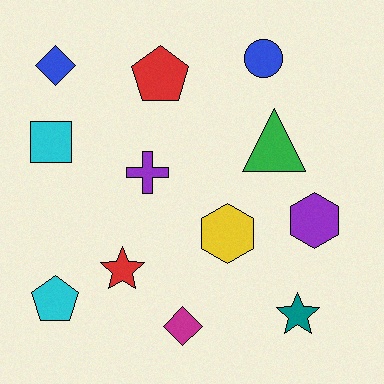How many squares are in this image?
There is 1 square.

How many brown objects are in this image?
There are no brown objects.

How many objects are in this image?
There are 12 objects.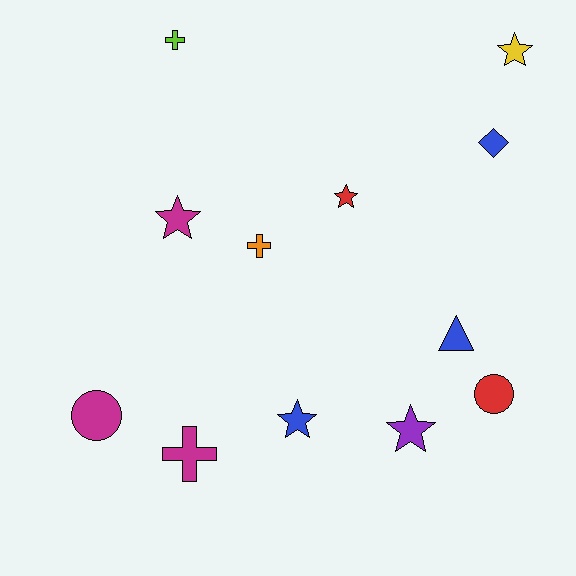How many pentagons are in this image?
There are no pentagons.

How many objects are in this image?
There are 12 objects.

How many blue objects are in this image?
There are 3 blue objects.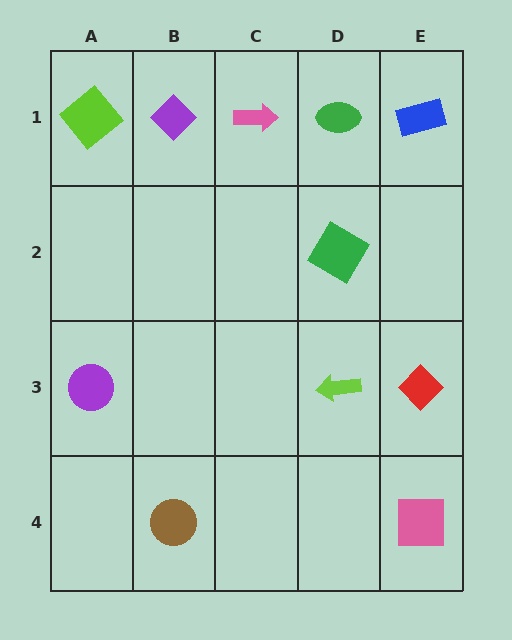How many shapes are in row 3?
3 shapes.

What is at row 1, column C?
A pink arrow.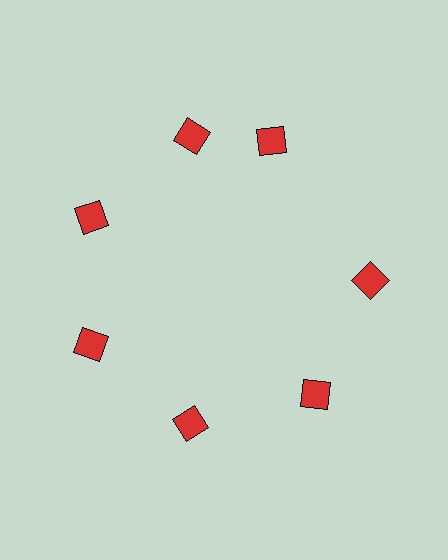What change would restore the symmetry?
The symmetry would be restored by rotating it back into even spacing with its neighbors so that all 7 diamonds sit at equal angles and equal distance from the center.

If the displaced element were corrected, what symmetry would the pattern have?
It would have 7-fold rotational symmetry — the pattern would map onto itself every 51 degrees.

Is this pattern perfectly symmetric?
No. The 7 red diamonds are arranged in a ring, but one element near the 1 o'clock position is rotated out of alignment along the ring, breaking the 7-fold rotational symmetry.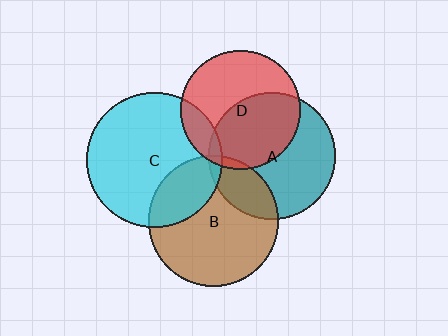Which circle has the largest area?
Circle C (cyan).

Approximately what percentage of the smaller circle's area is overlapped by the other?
Approximately 15%.